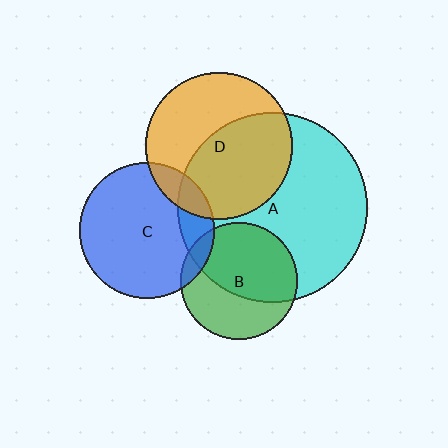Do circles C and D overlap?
Yes.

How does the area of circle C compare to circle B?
Approximately 1.3 times.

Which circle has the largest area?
Circle A (cyan).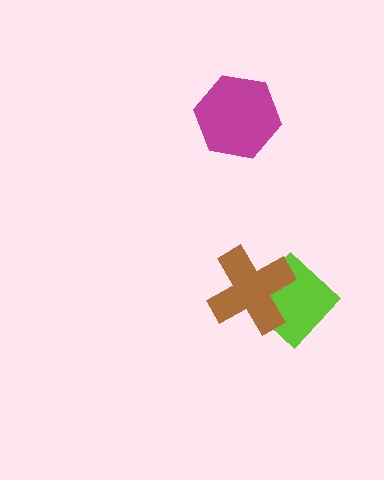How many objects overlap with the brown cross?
1 object overlaps with the brown cross.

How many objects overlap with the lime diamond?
1 object overlaps with the lime diamond.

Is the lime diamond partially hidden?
Yes, it is partially covered by another shape.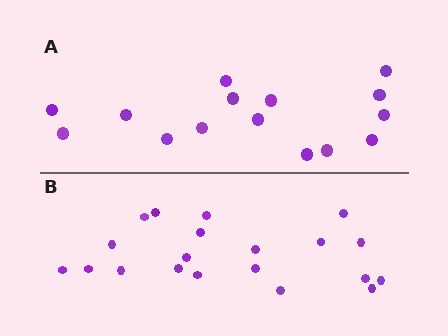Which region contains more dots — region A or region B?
Region B (the bottom region) has more dots.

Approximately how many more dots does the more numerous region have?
Region B has about 5 more dots than region A.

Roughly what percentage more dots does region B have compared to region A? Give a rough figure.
About 35% more.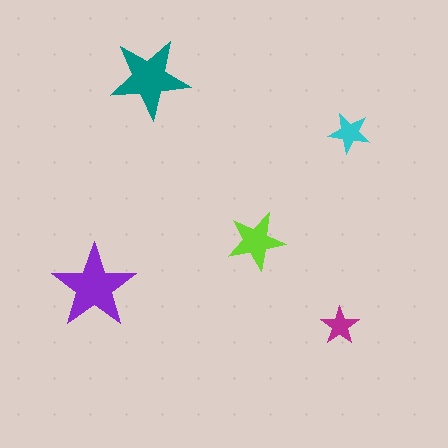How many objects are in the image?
There are 5 objects in the image.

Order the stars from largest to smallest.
the purple one, the teal one, the lime one, the cyan one, the magenta one.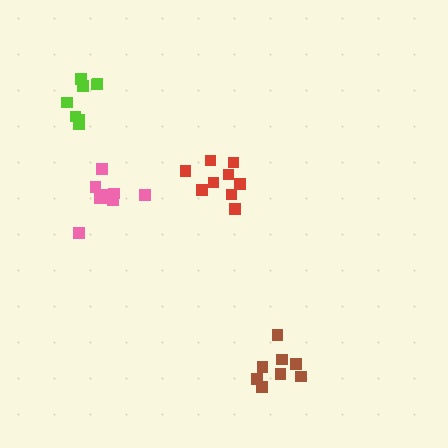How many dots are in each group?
Group 1: 8 dots, Group 2: 9 dots, Group 3: 9 dots, Group 4: 8 dots (34 total).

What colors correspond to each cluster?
The clusters are colored: lime, pink, red, brown.